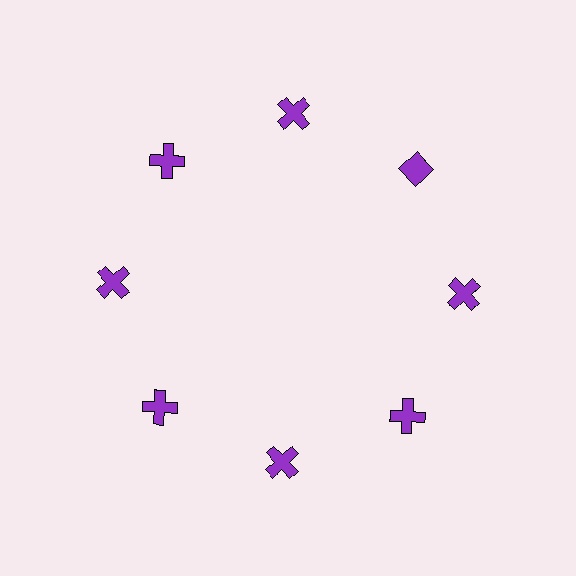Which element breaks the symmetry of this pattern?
The purple diamond at roughly the 2 o'clock position breaks the symmetry. All other shapes are purple crosses.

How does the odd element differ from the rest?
It has a different shape: diamond instead of cross.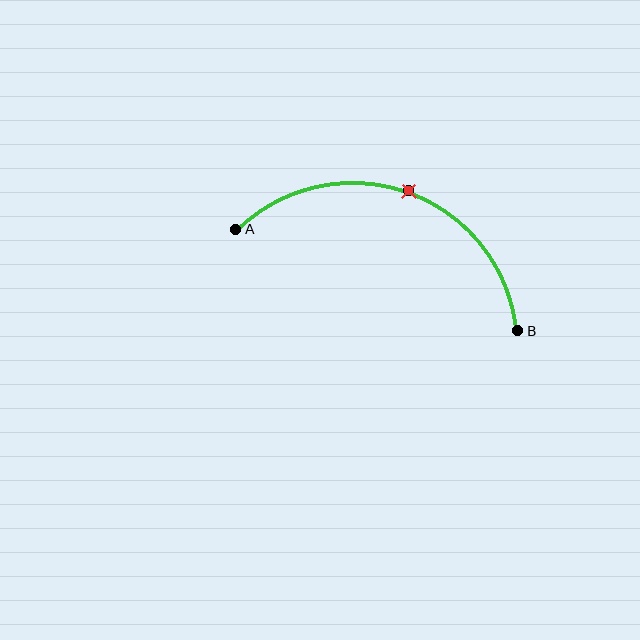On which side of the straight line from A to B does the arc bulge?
The arc bulges above the straight line connecting A and B.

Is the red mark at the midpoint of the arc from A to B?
Yes. The red mark lies on the arc at equal arc-length from both A and B — it is the arc midpoint.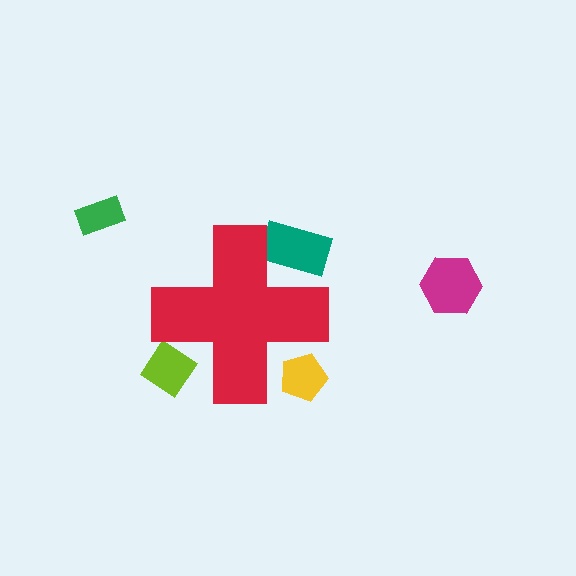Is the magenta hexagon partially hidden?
No, the magenta hexagon is fully visible.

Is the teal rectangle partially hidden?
Yes, the teal rectangle is partially hidden behind the red cross.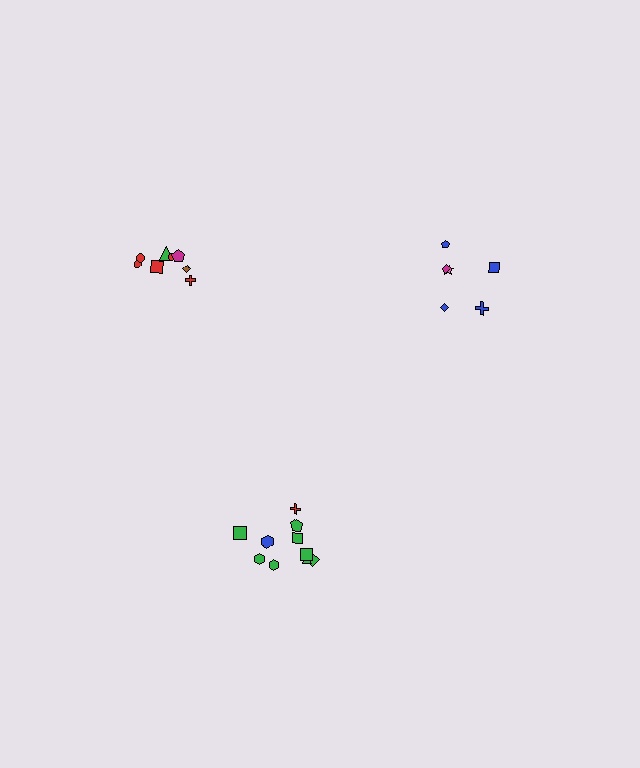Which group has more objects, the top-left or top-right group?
The top-left group.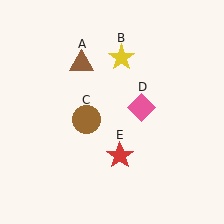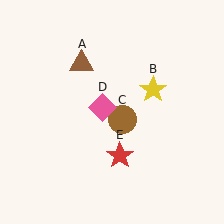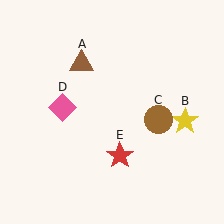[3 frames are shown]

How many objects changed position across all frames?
3 objects changed position: yellow star (object B), brown circle (object C), pink diamond (object D).